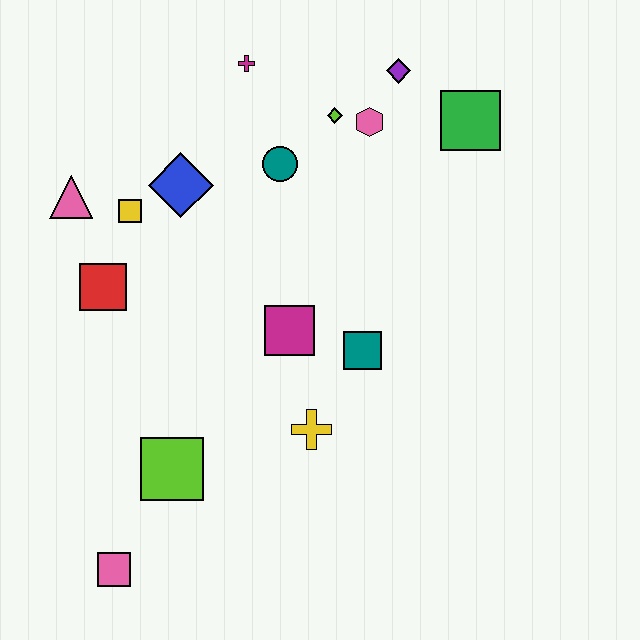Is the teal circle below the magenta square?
No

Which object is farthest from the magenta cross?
The pink square is farthest from the magenta cross.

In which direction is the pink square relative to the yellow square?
The pink square is below the yellow square.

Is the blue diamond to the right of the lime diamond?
No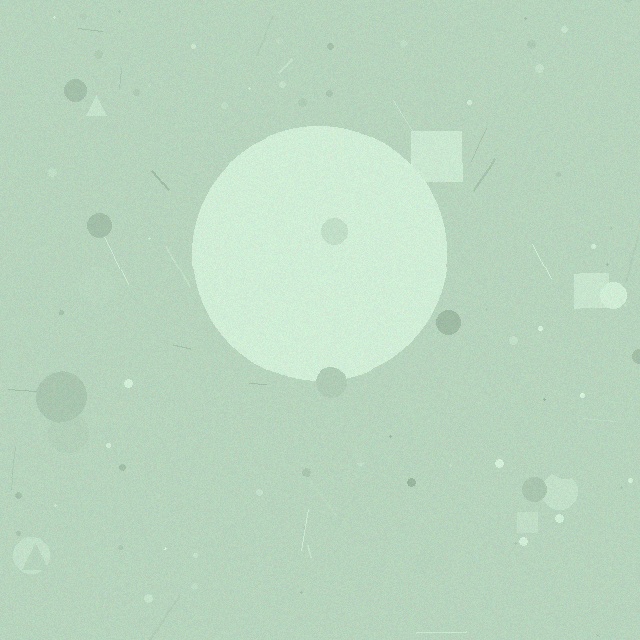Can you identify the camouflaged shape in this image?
The camouflaged shape is a circle.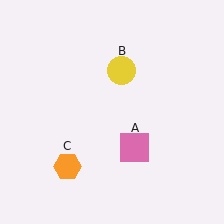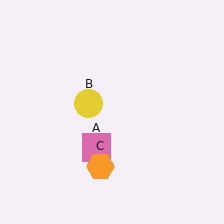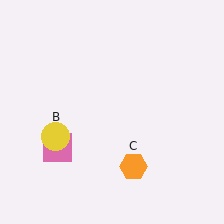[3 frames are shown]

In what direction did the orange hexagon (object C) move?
The orange hexagon (object C) moved right.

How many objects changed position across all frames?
3 objects changed position: pink square (object A), yellow circle (object B), orange hexagon (object C).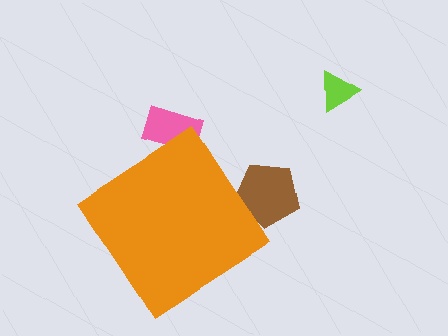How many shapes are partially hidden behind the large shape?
2 shapes are partially hidden.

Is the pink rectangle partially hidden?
Yes, the pink rectangle is partially hidden behind the orange diamond.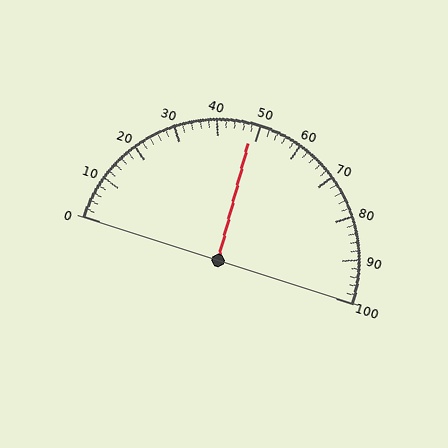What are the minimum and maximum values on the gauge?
The gauge ranges from 0 to 100.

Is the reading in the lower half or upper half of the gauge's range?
The reading is in the lower half of the range (0 to 100).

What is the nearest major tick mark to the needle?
The nearest major tick mark is 50.